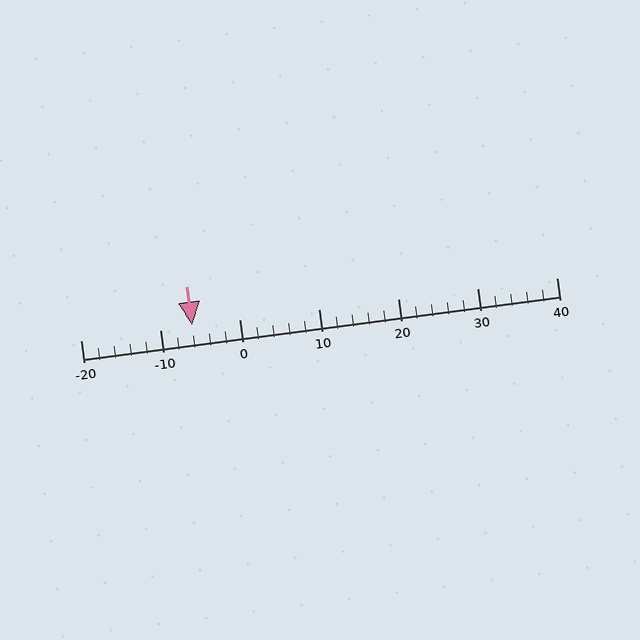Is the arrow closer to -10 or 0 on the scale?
The arrow is closer to -10.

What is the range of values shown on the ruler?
The ruler shows values from -20 to 40.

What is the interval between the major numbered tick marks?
The major tick marks are spaced 10 units apart.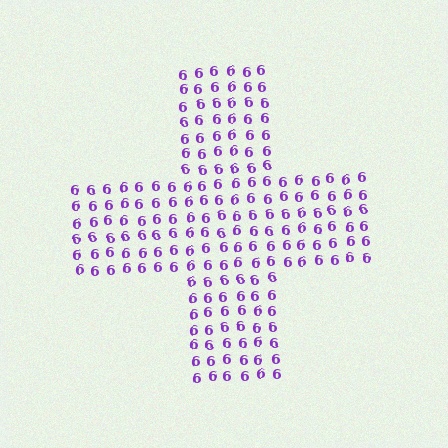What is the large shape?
The large shape is a cross.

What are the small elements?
The small elements are digit 6's.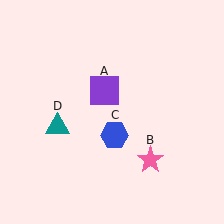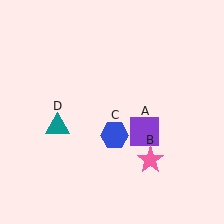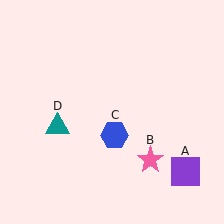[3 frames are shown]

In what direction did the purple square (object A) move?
The purple square (object A) moved down and to the right.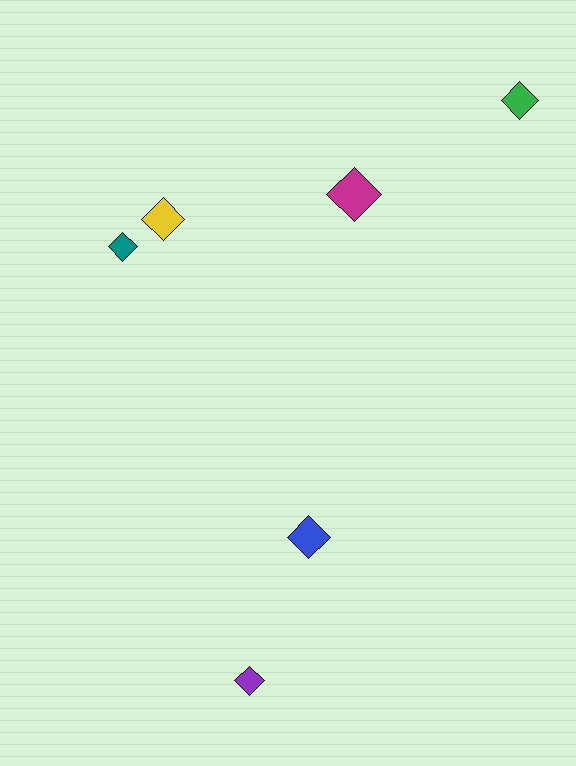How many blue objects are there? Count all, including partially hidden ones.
There is 1 blue object.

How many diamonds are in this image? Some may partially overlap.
There are 6 diamonds.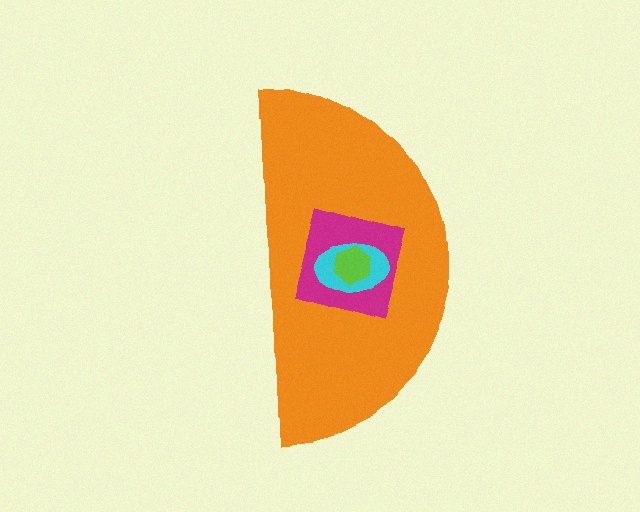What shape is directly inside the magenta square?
The cyan ellipse.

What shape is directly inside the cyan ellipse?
The lime hexagon.